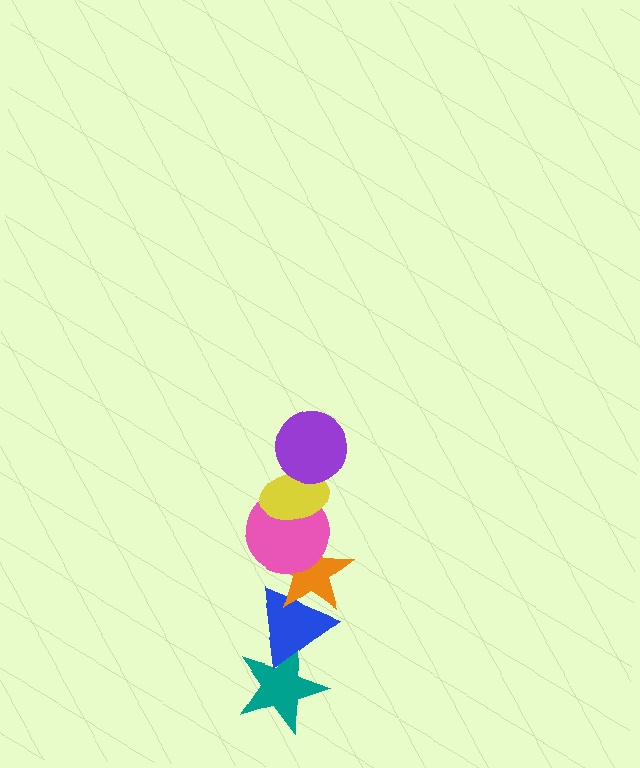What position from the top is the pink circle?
The pink circle is 3rd from the top.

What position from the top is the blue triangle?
The blue triangle is 5th from the top.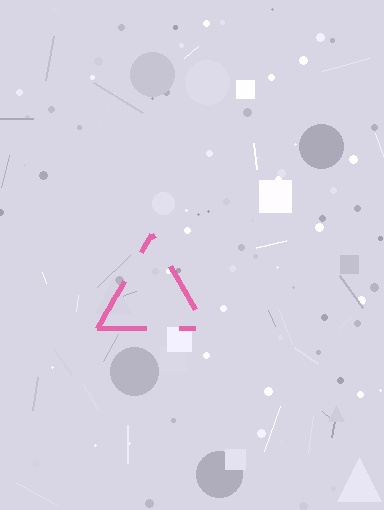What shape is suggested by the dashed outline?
The dashed outline suggests a triangle.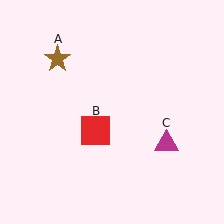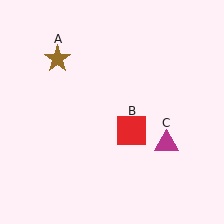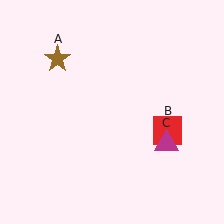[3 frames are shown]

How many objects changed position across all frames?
1 object changed position: red square (object B).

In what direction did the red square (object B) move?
The red square (object B) moved right.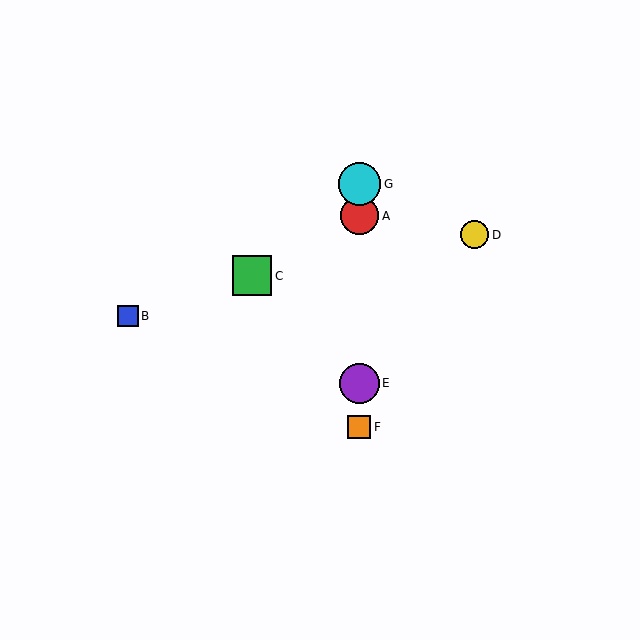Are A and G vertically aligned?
Yes, both are at x≈359.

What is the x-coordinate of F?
Object F is at x≈359.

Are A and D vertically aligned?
No, A is at x≈359 and D is at x≈475.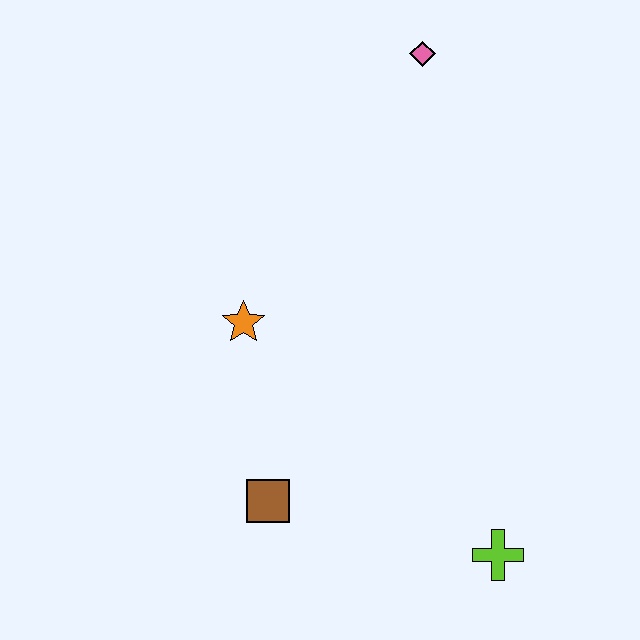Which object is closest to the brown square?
The orange star is closest to the brown square.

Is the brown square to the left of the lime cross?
Yes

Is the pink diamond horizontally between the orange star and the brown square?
No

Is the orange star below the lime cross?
No